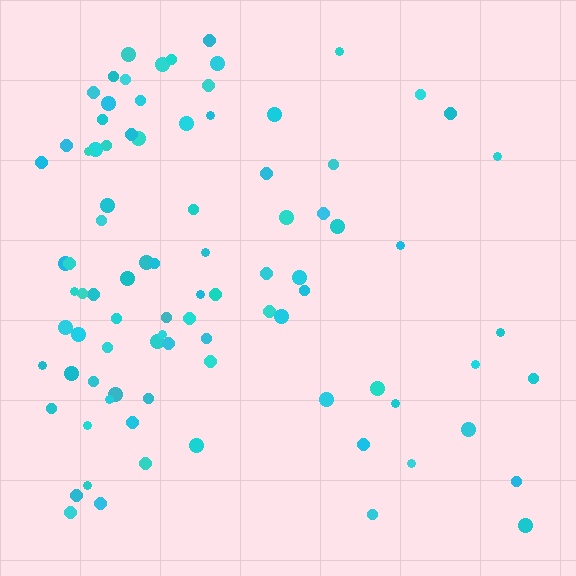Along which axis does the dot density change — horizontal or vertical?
Horizontal.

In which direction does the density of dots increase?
From right to left, with the left side densest.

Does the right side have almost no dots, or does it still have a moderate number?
Still a moderate number, just noticeably fewer than the left.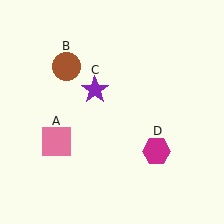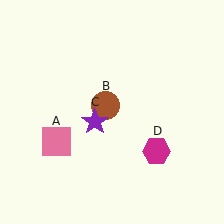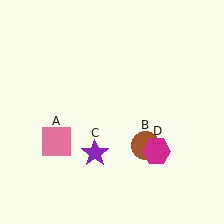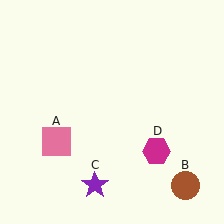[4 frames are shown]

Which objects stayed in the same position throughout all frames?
Pink square (object A) and magenta hexagon (object D) remained stationary.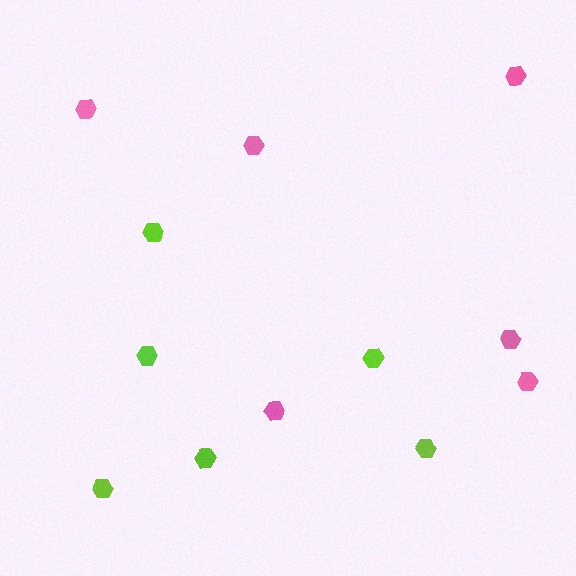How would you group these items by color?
There are 2 groups: one group of lime hexagons (6) and one group of pink hexagons (6).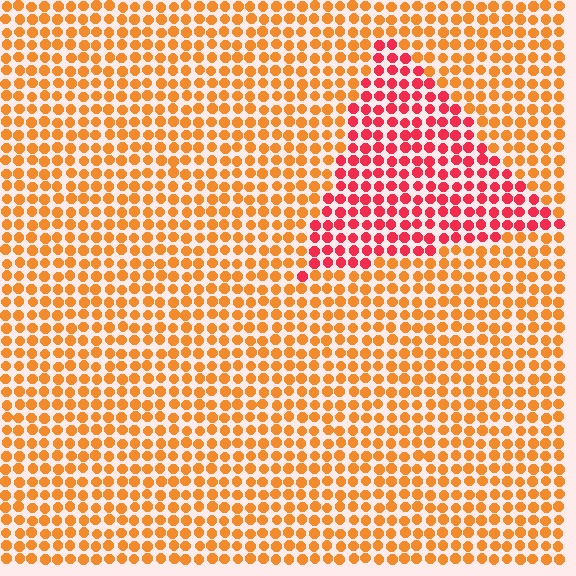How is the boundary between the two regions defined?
The boundary is defined purely by a slight shift in hue (about 39 degrees). Spacing, size, and orientation are identical on both sides.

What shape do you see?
I see a triangle.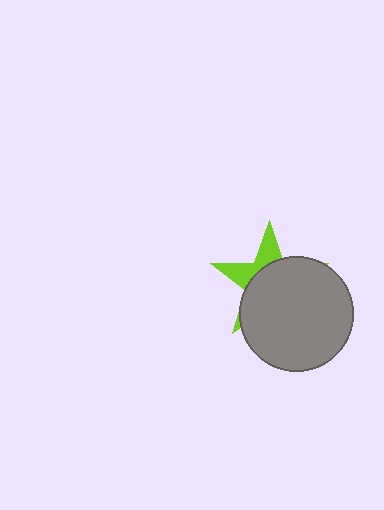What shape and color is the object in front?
The object in front is a gray circle.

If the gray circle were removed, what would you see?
You would see the complete lime star.